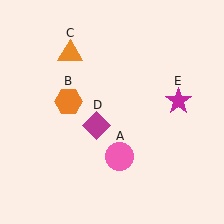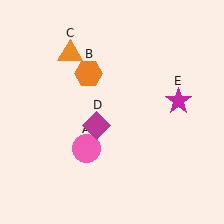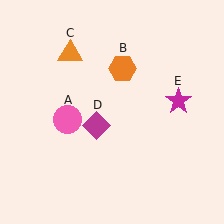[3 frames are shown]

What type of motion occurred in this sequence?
The pink circle (object A), orange hexagon (object B) rotated clockwise around the center of the scene.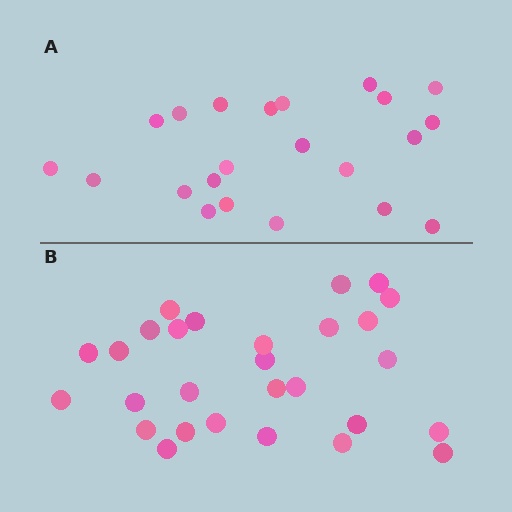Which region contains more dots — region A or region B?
Region B (the bottom region) has more dots.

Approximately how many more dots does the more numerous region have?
Region B has about 6 more dots than region A.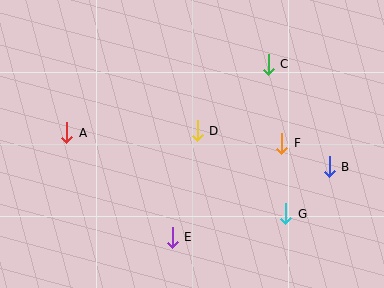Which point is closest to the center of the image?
Point D at (197, 131) is closest to the center.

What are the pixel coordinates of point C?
Point C is at (268, 64).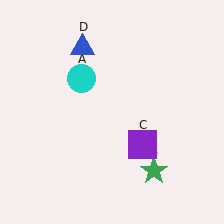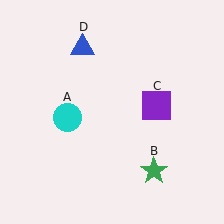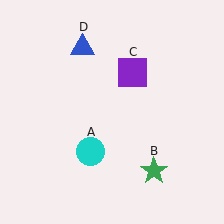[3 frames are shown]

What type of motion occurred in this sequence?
The cyan circle (object A), purple square (object C) rotated counterclockwise around the center of the scene.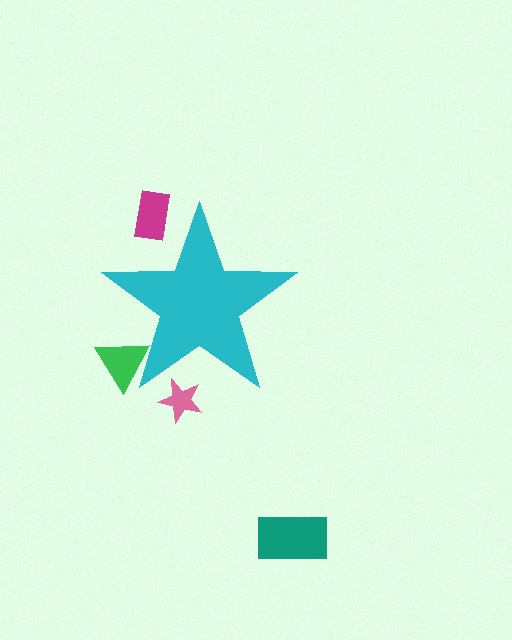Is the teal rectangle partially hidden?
No, the teal rectangle is fully visible.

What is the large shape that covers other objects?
A cyan star.